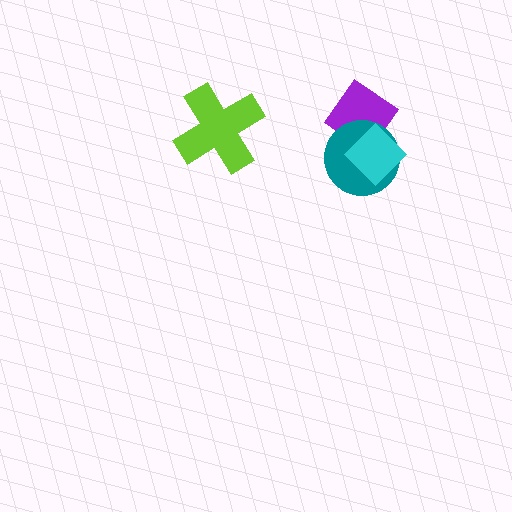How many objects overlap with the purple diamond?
2 objects overlap with the purple diamond.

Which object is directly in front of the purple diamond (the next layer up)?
The teal circle is directly in front of the purple diamond.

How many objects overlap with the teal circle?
2 objects overlap with the teal circle.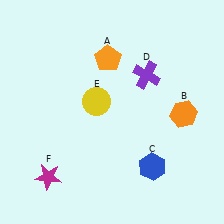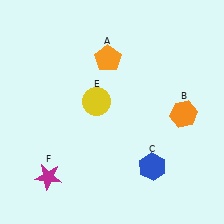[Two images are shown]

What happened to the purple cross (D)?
The purple cross (D) was removed in Image 2. It was in the top-right area of Image 1.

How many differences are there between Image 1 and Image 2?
There is 1 difference between the two images.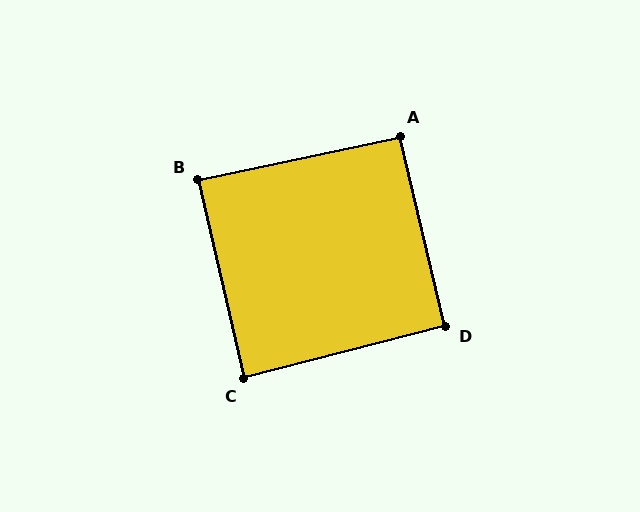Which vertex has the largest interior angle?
A, at approximately 91 degrees.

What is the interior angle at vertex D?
Approximately 91 degrees (approximately right).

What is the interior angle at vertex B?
Approximately 89 degrees (approximately right).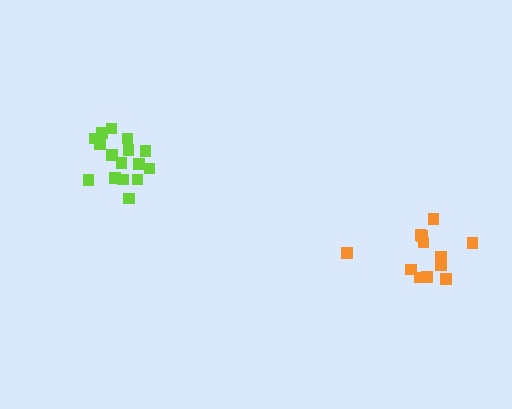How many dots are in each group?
Group 1: 16 dots, Group 2: 12 dots (28 total).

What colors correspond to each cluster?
The clusters are colored: lime, orange.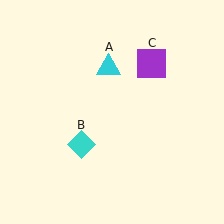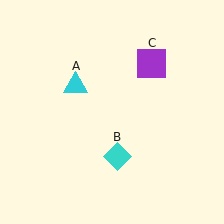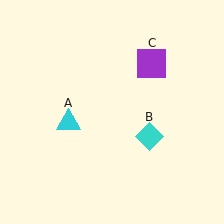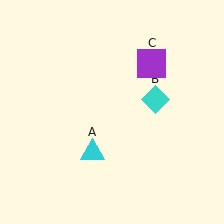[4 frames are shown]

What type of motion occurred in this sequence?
The cyan triangle (object A), cyan diamond (object B) rotated counterclockwise around the center of the scene.